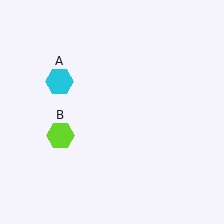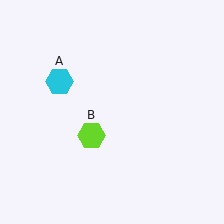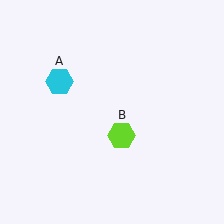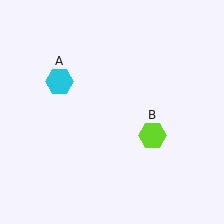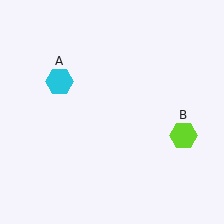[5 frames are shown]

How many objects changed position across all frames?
1 object changed position: lime hexagon (object B).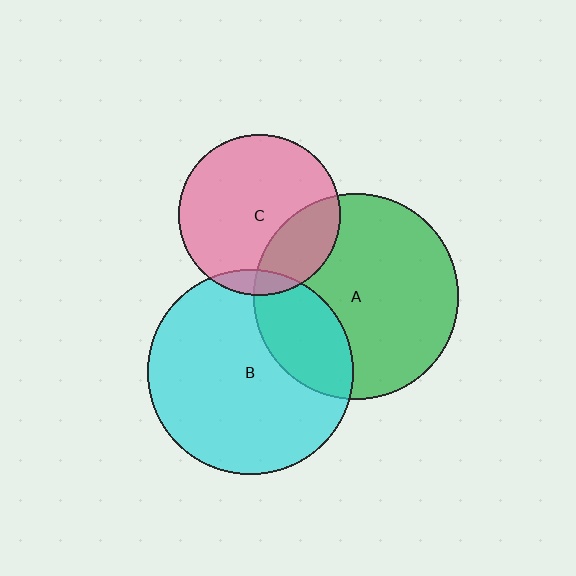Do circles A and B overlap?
Yes.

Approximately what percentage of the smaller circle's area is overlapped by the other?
Approximately 25%.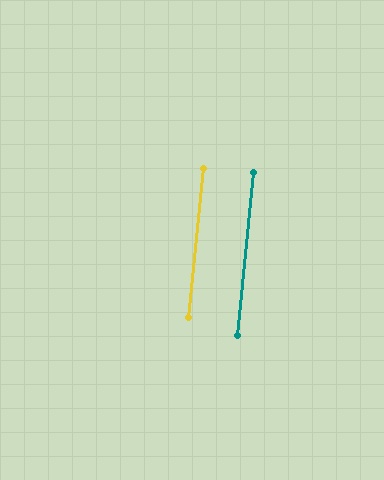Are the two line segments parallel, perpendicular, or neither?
Parallel — their directions differ by only 0.1°.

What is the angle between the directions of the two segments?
Approximately 0 degrees.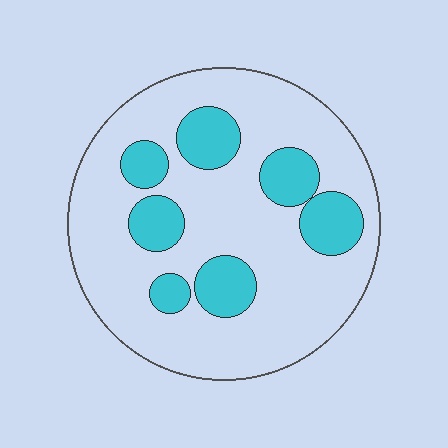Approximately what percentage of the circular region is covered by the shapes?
Approximately 25%.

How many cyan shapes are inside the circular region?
7.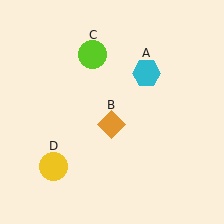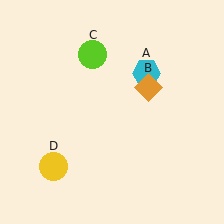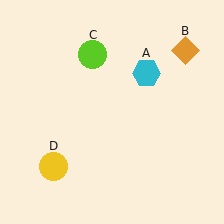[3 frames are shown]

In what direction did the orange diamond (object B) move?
The orange diamond (object B) moved up and to the right.